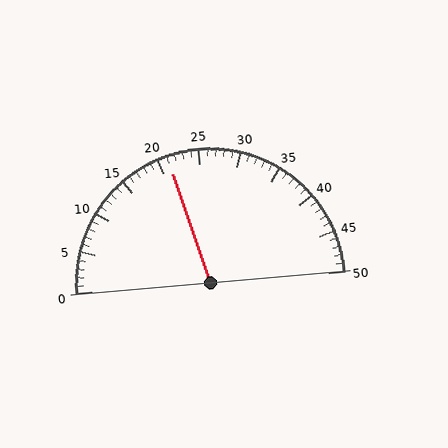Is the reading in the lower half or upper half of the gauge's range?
The reading is in the lower half of the range (0 to 50).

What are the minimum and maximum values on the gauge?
The gauge ranges from 0 to 50.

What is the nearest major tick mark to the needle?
The nearest major tick mark is 20.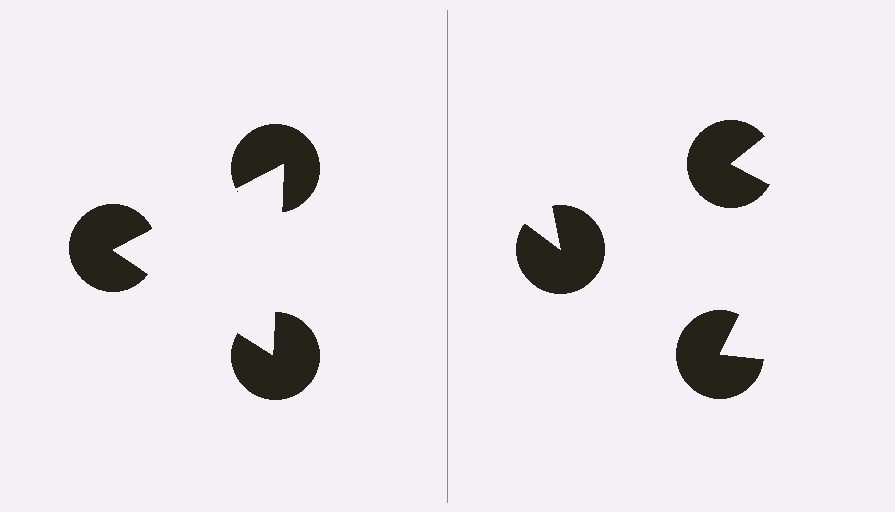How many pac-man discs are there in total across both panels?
6 — 3 on each side.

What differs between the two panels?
The pac-man discs are positioned identically on both sides; only the wedge orientations differ. On the left they align to a triangle; on the right they are misaligned.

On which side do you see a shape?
An illusory triangle appears on the left side. On the right side the wedge cuts are rotated, so no coherent shape forms.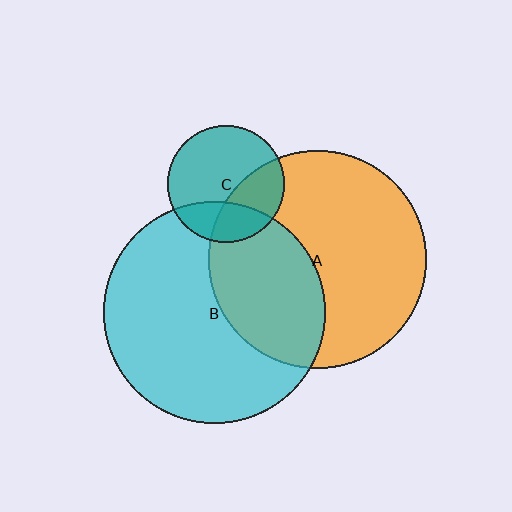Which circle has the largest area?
Circle B (cyan).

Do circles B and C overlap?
Yes.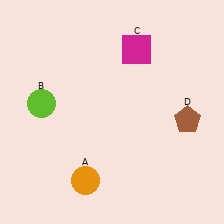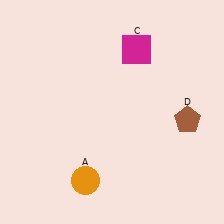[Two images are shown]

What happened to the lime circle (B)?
The lime circle (B) was removed in Image 2. It was in the top-left area of Image 1.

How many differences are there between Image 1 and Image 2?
There is 1 difference between the two images.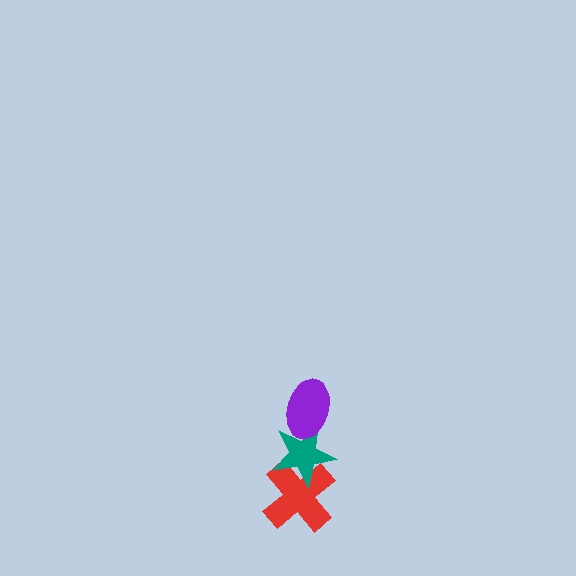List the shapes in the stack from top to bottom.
From top to bottom: the purple ellipse, the teal star, the red cross.